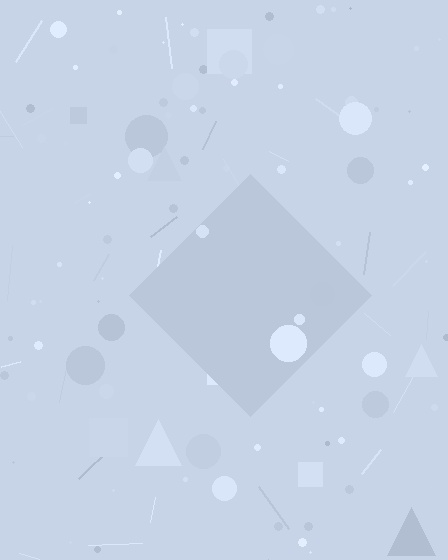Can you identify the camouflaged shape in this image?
The camouflaged shape is a diamond.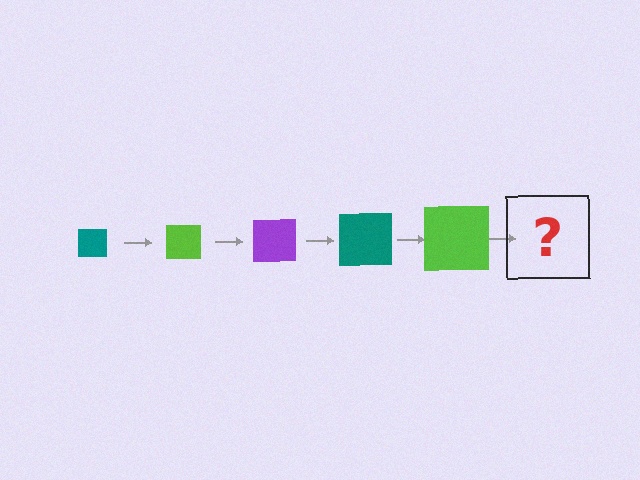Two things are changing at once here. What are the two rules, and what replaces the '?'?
The two rules are that the square grows larger each step and the color cycles through teal, lime, and purple. The '?' should be a purple square, larger than the previous one.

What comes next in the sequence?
The next element should be a purple square, larger than the previous one.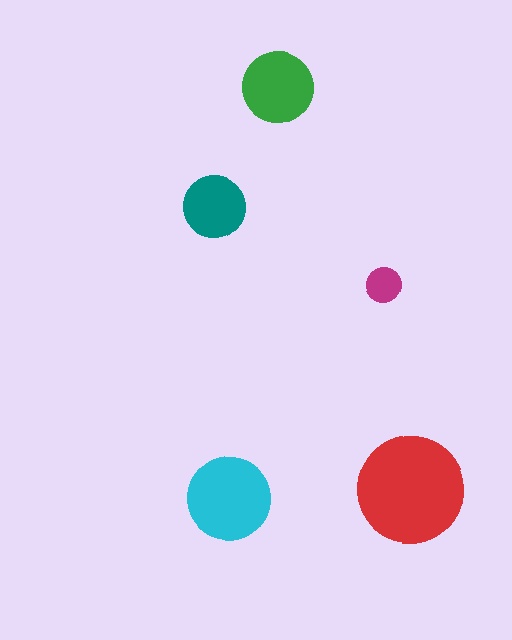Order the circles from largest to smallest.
the red one, the cyan one, the green one, the teal one, the magenta one.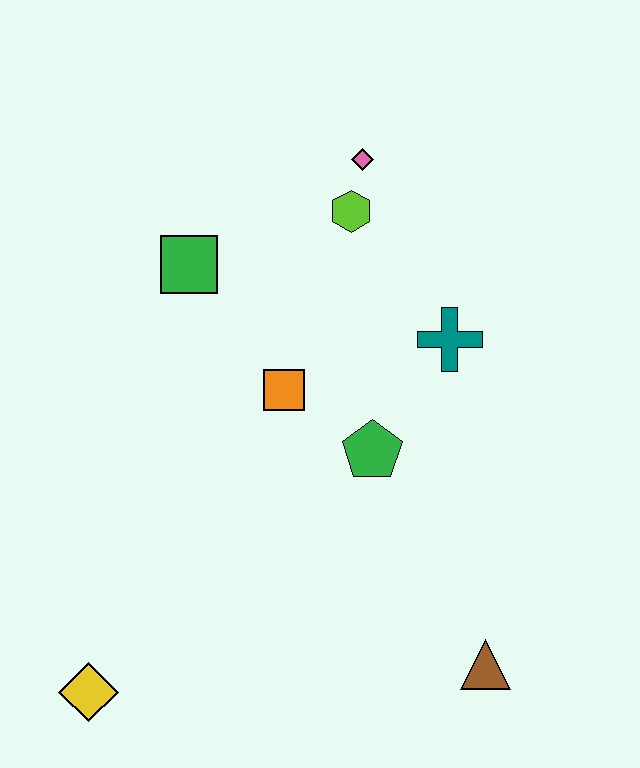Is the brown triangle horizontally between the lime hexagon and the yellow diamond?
No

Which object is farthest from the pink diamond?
The yellow diamond is farthest from the pink diamond.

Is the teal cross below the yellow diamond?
No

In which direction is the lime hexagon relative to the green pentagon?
The lime hexagon is above the green pentagon.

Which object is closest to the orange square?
The green pentagon is closest to the orange square.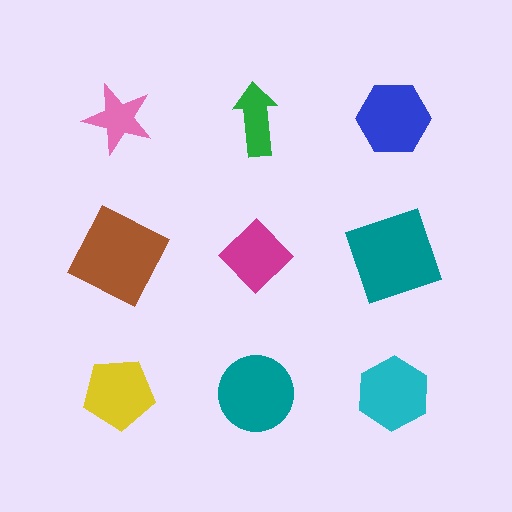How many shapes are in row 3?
3 shapes.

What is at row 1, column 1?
A pink star.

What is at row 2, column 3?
A teal square.